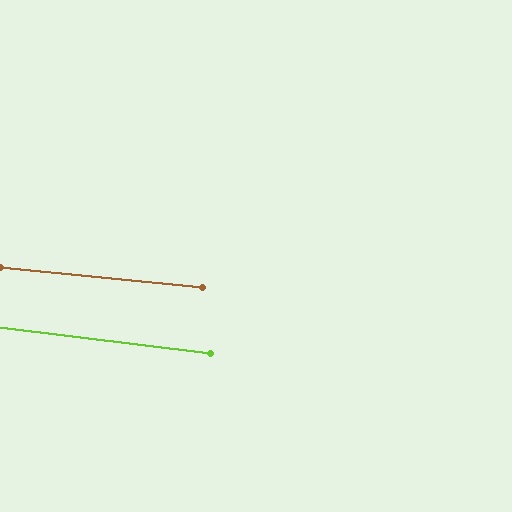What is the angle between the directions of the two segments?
Approximately 1 degree.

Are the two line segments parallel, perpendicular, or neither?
Parallel — their directions differ by only 1.3°.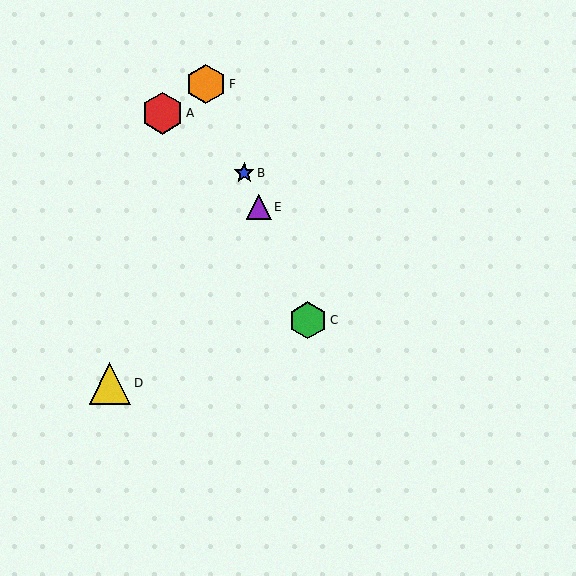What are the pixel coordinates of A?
Object A is at (162, 113).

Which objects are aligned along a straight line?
Objects B, C, E, F are aligned along a straight line.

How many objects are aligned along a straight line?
4 objects (B, C, E, F) are aligned along a straight line.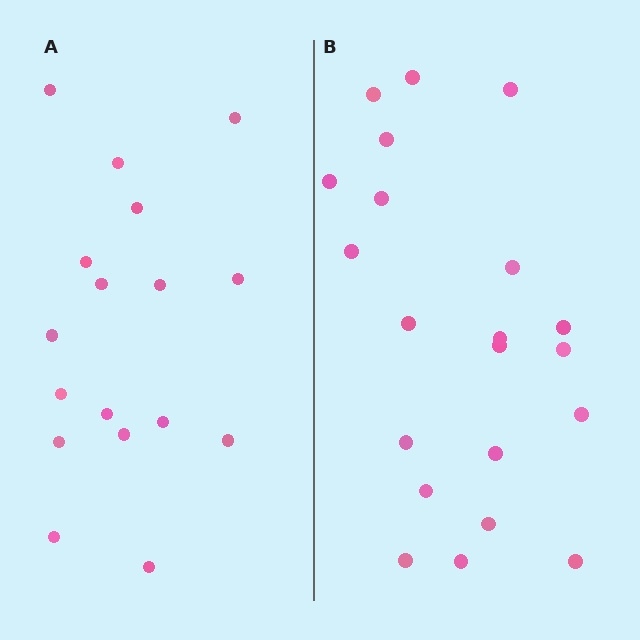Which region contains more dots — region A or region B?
Region B (the right region) has more dots.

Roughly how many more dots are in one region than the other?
Region B has about 4 more dots than region A.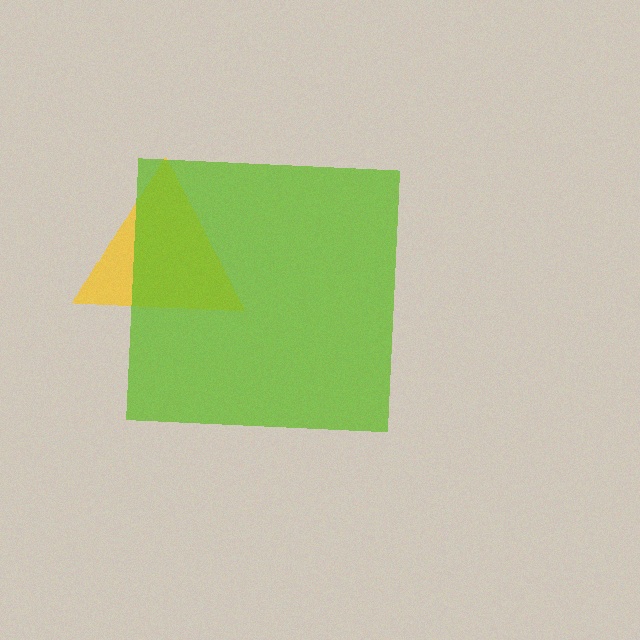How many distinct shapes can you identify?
There are 2 distinct shapes: a yellow triangle, a lime square.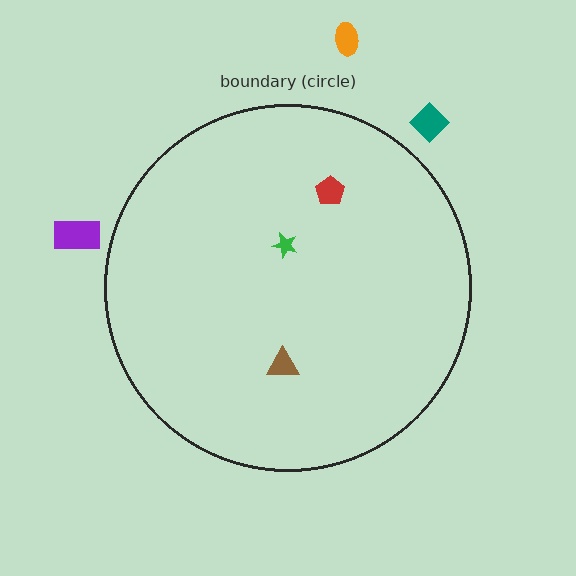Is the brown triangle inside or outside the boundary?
Inside.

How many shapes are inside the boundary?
3 inside, 3 outside.